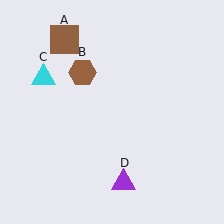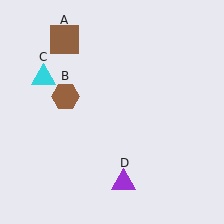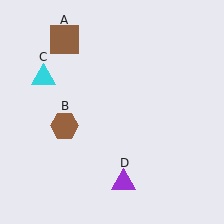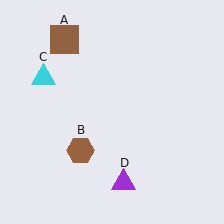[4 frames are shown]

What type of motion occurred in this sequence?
The brown hexagon (object B) rotated counterclockwise around the center of the scene.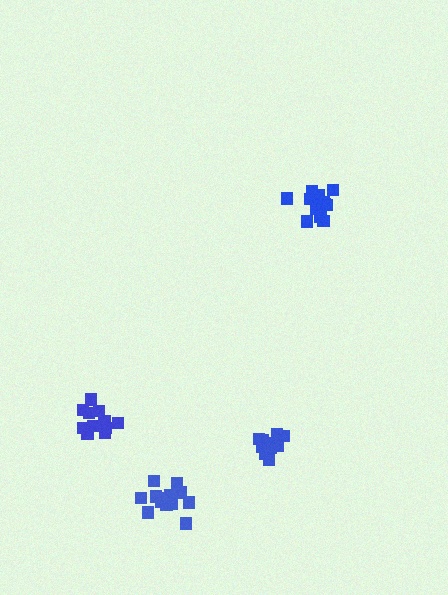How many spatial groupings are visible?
There are 4 spatial groupings.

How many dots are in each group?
Group 1: 15 dots, Group 2: 13 dots, Group 3: 12 dots, Group 4: 11 dots (51 total).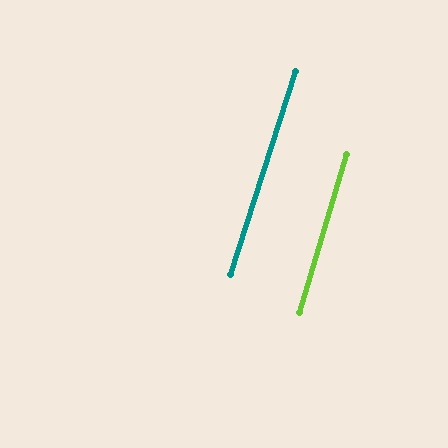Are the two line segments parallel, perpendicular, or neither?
Parallel — their directions differ by only 1.1°.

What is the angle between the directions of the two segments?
Approximately 1 degree.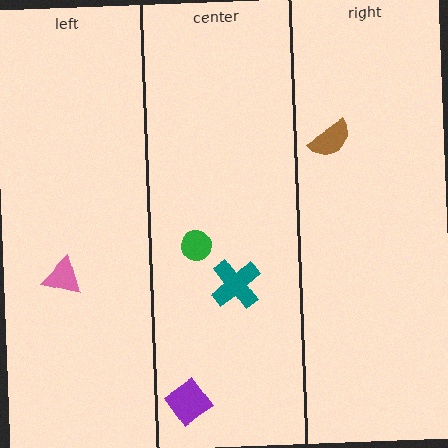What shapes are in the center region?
The green circle, the teal cross, the purple diamond.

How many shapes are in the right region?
1.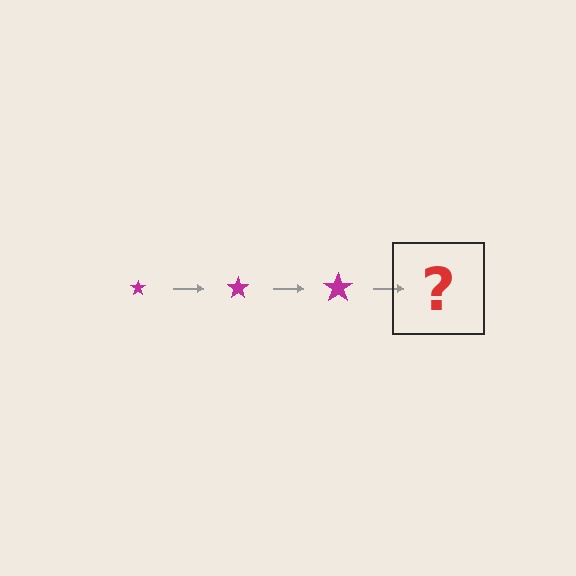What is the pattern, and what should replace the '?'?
The pattern is that the star gets progressively larger each step. The '?' should be a magenta star, larger than the previous one.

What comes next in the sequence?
The next element should be a magenta star, larger than the previous one.